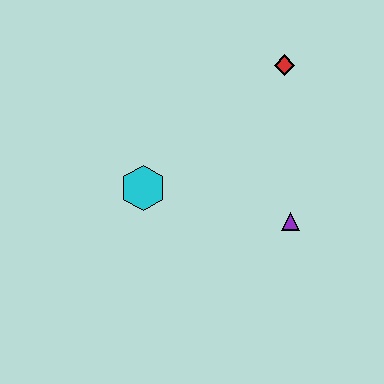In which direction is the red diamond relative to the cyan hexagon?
The red diamond is to the right of the cyan hexagon.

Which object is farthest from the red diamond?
The cyan hexagon is farthest from the red diamond.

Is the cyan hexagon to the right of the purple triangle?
No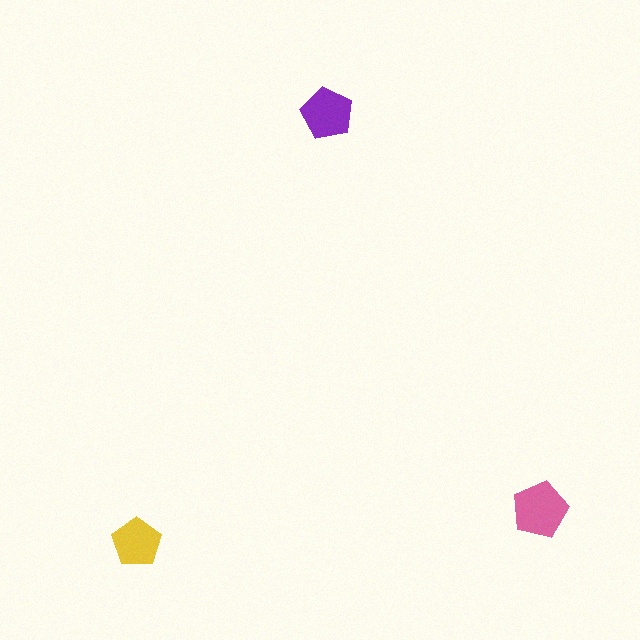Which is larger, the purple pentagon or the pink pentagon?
The pink one.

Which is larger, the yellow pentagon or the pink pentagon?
The pink one.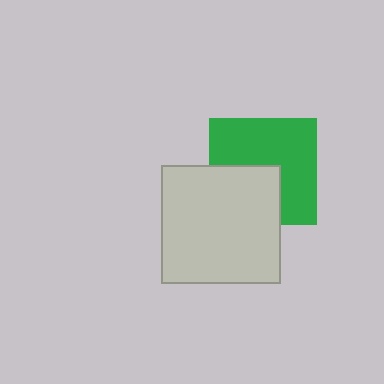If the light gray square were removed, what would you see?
You would see the complete green square.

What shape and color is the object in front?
The object in front is a light gray square.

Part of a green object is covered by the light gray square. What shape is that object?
It is a square.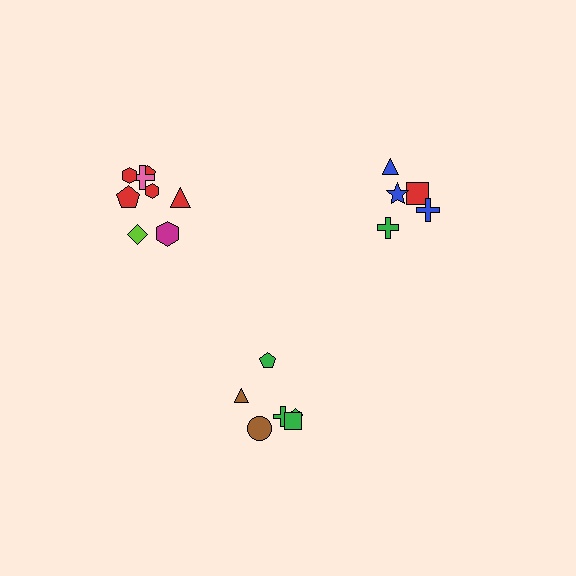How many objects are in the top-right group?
There are 5 objects.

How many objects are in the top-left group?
There are 8 objects.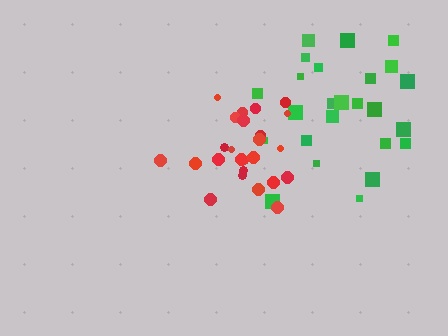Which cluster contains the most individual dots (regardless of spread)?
Green (27).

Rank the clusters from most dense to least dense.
red, green.